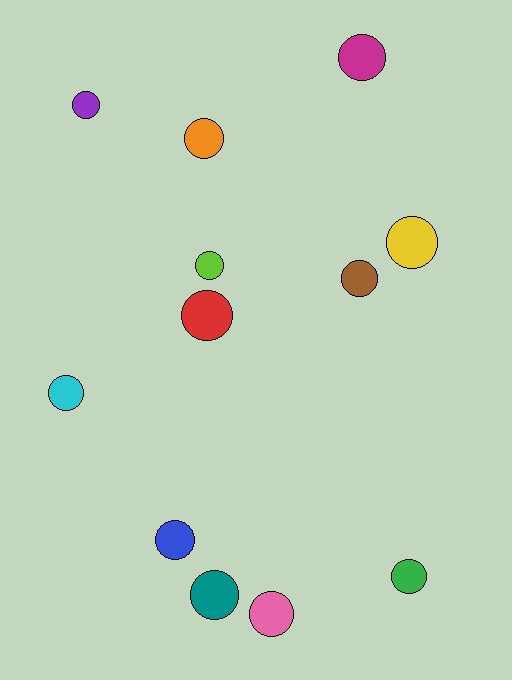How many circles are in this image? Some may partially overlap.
There are 12 circles.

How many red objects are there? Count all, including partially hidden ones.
There is 1 red object.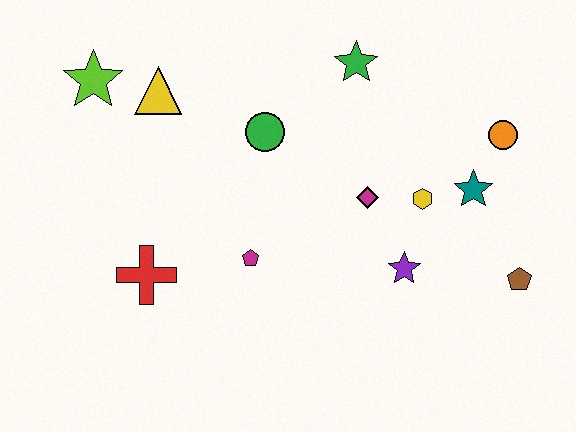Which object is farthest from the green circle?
The brown pentagon is farthest from the green circle.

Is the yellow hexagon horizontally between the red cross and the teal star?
Yes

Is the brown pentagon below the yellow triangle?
Yes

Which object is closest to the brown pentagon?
The teal star is closest to the brown pentagon.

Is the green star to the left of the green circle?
No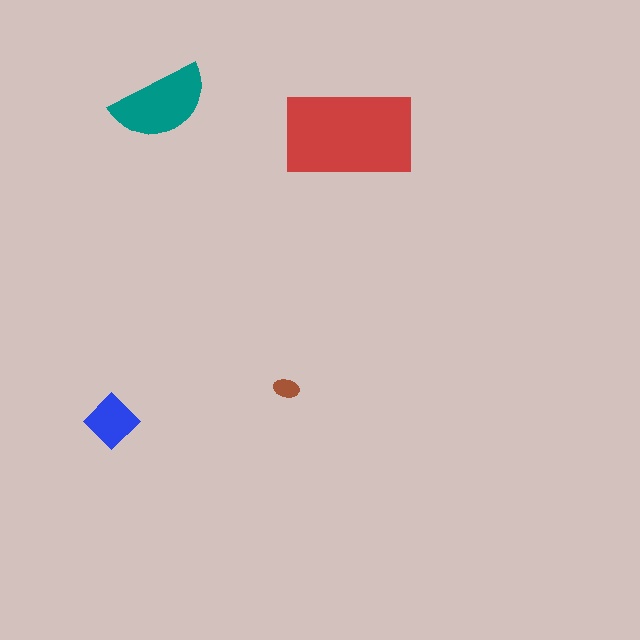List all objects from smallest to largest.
The brown ellipse, the blue diamond, the teal semicircle, the red rectangle.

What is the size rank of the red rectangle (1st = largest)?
1st.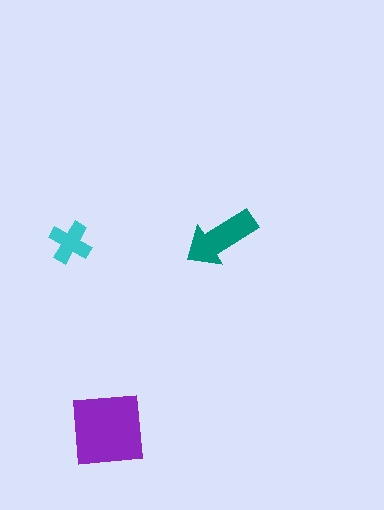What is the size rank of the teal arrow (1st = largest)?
2nd.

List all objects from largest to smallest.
The purple square, the teal arrow, the cyan cross.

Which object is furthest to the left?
The cyan cross is leftmost.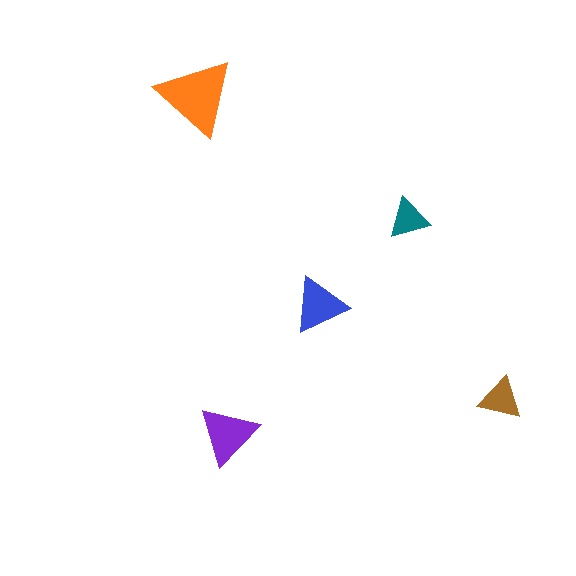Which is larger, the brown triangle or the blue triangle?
The blue one.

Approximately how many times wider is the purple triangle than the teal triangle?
About 1.5 times wider.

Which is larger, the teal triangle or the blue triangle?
The blue one.